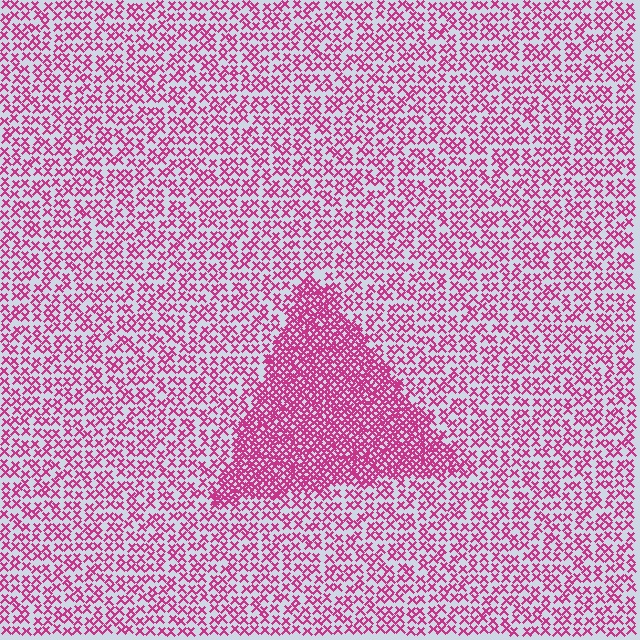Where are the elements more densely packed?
The elements are more densely packed inside the triangle boundary.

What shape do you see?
I see a triangle.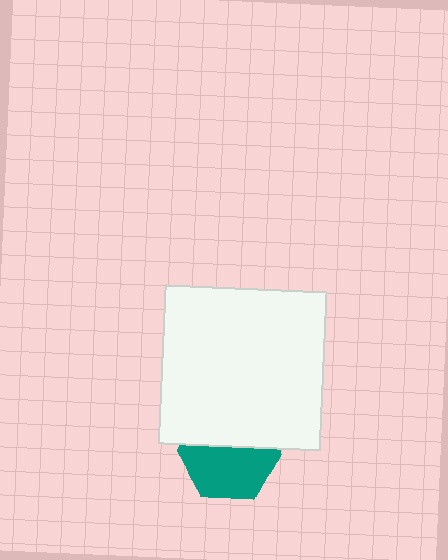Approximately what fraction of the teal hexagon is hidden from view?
Roughly 44% of the teal hexagon is hidden behind the white rectangle.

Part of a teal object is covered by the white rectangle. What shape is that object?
It is a hexagon.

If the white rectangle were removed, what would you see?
You would see the complete teal hexagon.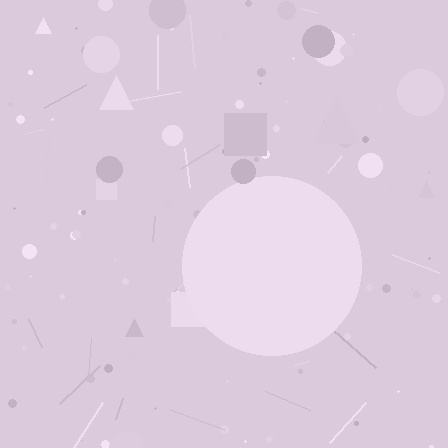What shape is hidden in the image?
A circle is hidden in the image.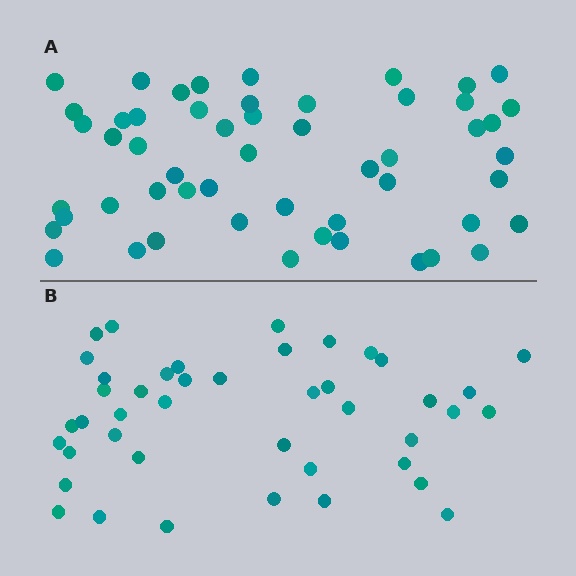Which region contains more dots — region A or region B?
Region A (the top region) has more dots.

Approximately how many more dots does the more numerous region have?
Region A has roughly 10 or so more dots than region B.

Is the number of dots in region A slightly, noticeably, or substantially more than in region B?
Region A has only slightly more — the two regions are fairly close. The ratio is roughly 1.2 to 1.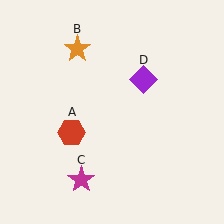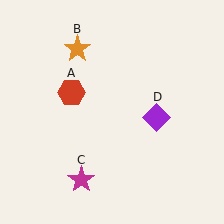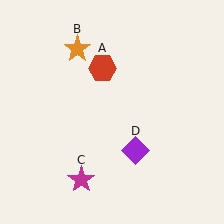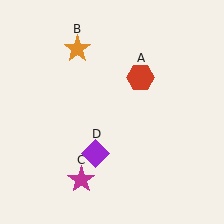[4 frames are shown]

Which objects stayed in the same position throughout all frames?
Orange star (object B) and magenta star (object C) remained stationary.